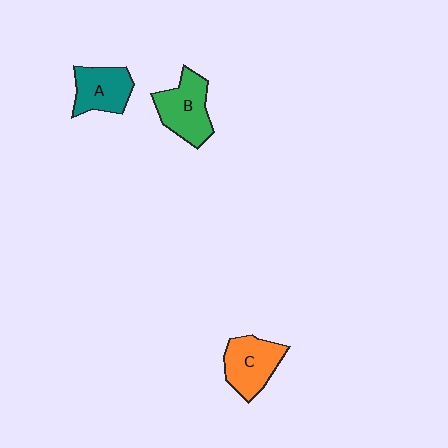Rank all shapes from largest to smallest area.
From largest to smallest: B (green), C (orange), A (teal).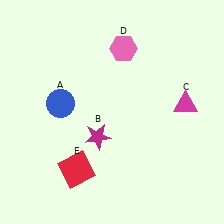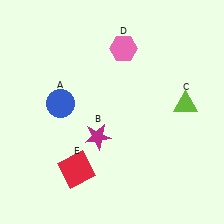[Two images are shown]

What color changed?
The triangle (C) changed from magenta in Image 1 to lime in Image 2.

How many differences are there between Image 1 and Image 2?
There is 1 difference between the two images.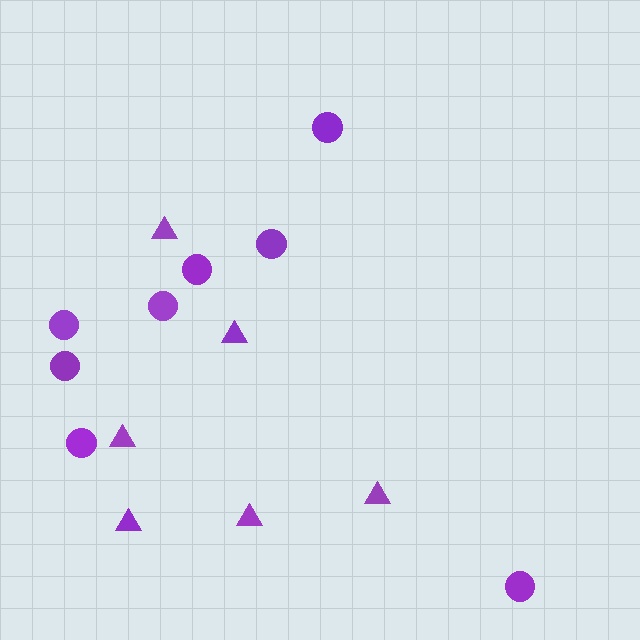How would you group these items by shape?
There are 2 groups: one group of circles (8) and one group of triangles (6).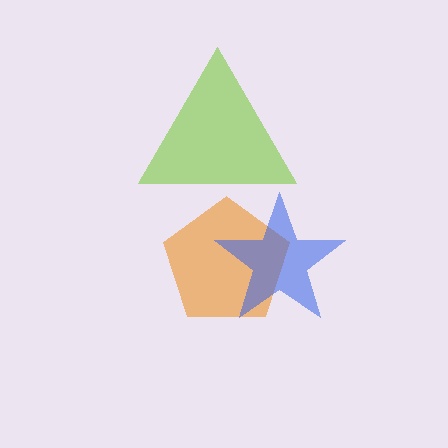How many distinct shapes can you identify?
There are 3 distinct shapes: an orange pentagon, a blue star, a lime triangle.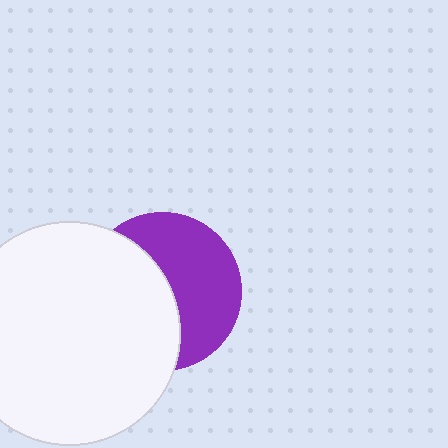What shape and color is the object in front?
The object in front is a white circle.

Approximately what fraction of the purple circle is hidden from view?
Roughly 50% of the purple circle is hidden behind the white circle.